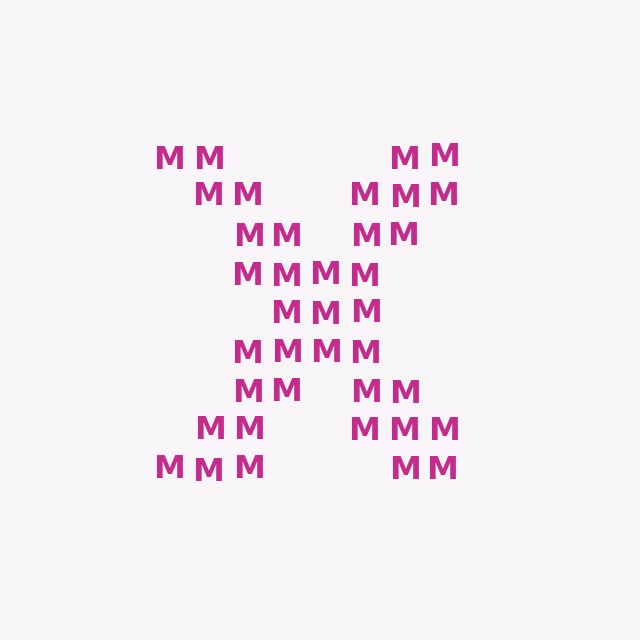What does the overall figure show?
The overall figure shows the letter X.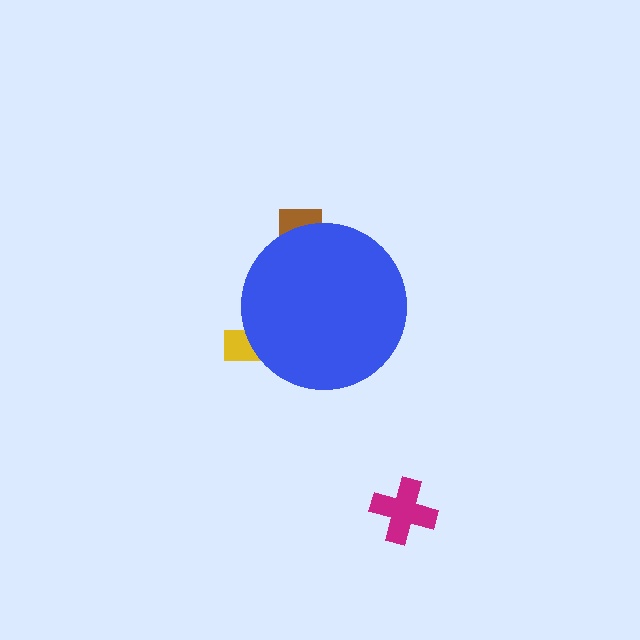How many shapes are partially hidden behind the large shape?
2 shapes are partially hidden.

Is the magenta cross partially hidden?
No, the magenta cross is fully visible.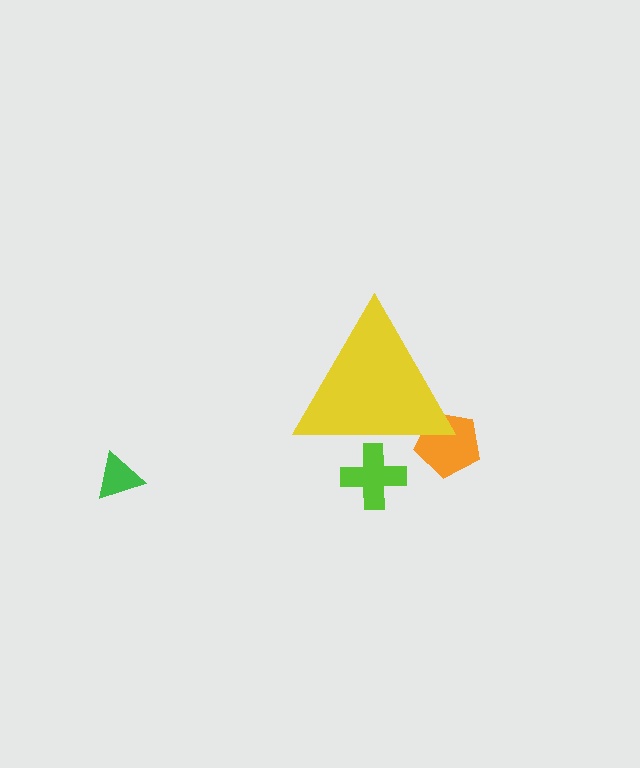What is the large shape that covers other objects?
A yellow triangle.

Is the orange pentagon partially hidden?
Yes, the orange pentagon is partially hidden behind the yellow triangle.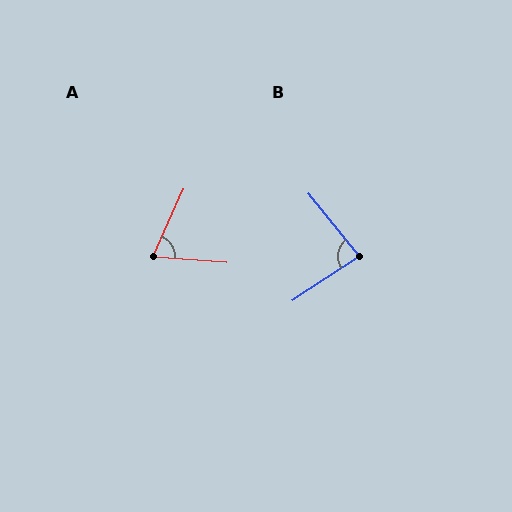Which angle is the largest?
B, at approximately 85 degrees.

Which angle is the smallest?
A, at approximately 69 degrees.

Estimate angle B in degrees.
Approximately 85 degrees.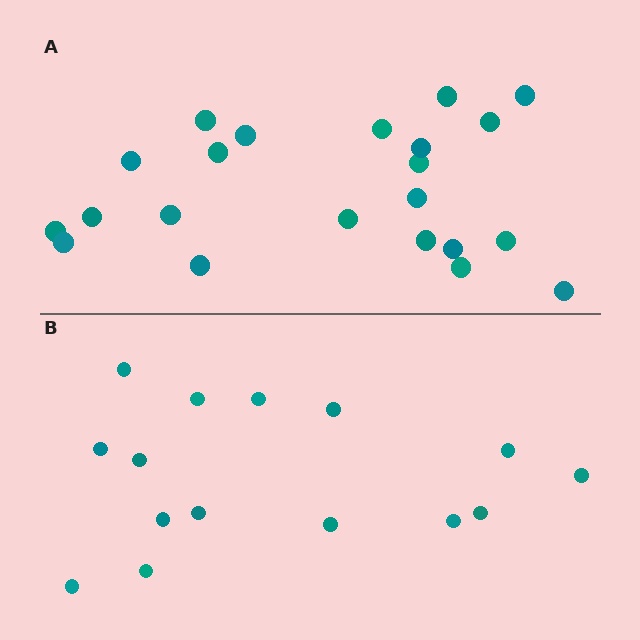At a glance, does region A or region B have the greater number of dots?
Region A (the top region) has more dots.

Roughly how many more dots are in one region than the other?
Region A has roughly 8 or so more dots than region B.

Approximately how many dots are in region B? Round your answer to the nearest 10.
About 20 dots. (The exact count is 15, which rounds to 20.)